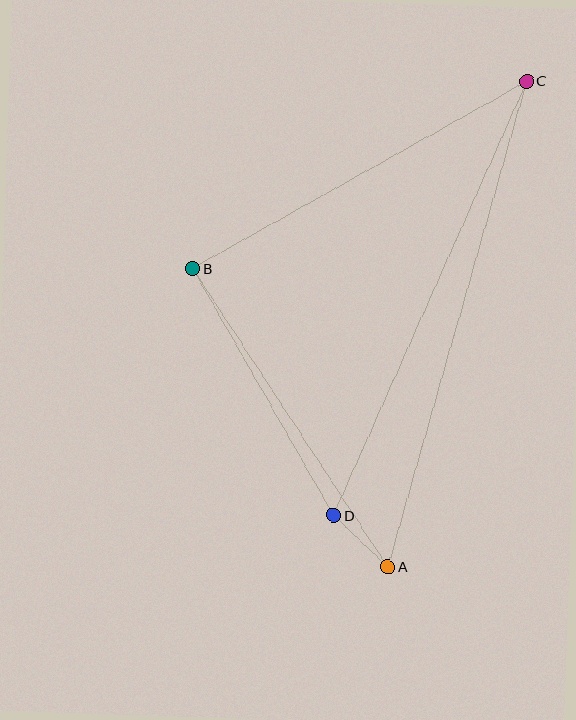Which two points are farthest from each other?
Points A and C are farthest from each other.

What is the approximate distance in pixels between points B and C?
The distance between B and C is approximately 383 pixels.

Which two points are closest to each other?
Points A and D are closest to each other.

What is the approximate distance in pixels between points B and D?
The distance between B and D is approximately 284 pixels.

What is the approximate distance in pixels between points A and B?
The distance between A and B is approximately 357 pixels.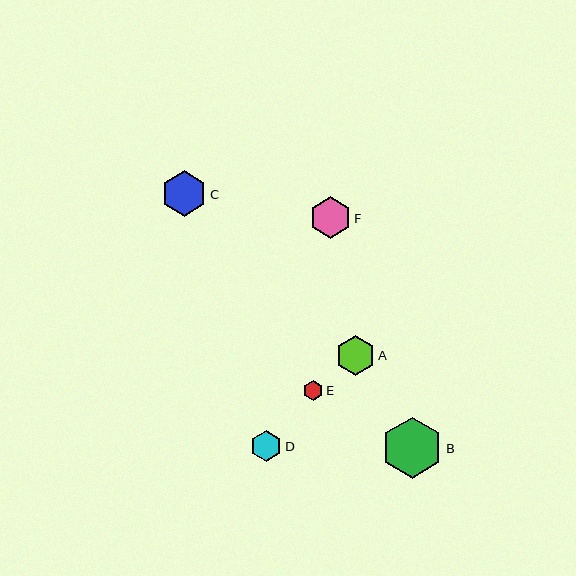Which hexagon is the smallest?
Hexagon E is the smallest with a size of approximately 20 pixels.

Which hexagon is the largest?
Hexagon B is the largest with a size of approximately 61 pixels.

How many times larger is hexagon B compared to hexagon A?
Hexagon B is approximately 1.5 times the size of hexagon A.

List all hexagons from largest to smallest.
From largest to smallest: B, C, F, A, D, E.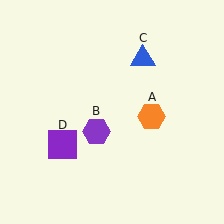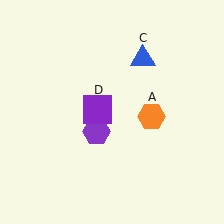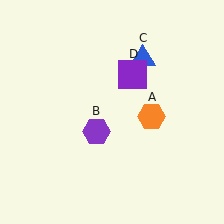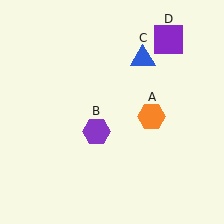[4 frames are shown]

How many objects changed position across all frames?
1 object changed position: purple square (object D).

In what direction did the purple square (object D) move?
The purple square (object D) moved up and to the right.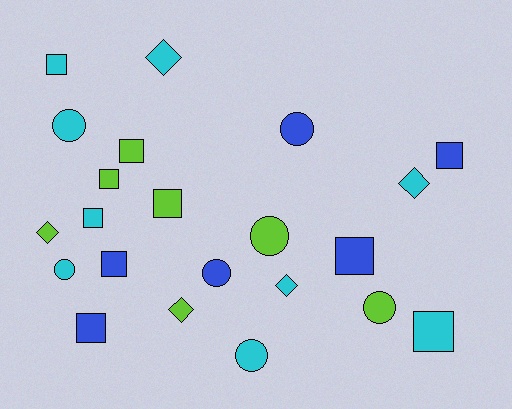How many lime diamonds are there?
There are 2 lime diamonds.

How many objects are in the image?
There are 22 objects.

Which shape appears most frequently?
Square, with 10 objects.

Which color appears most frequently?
Cyan, with 9 objects.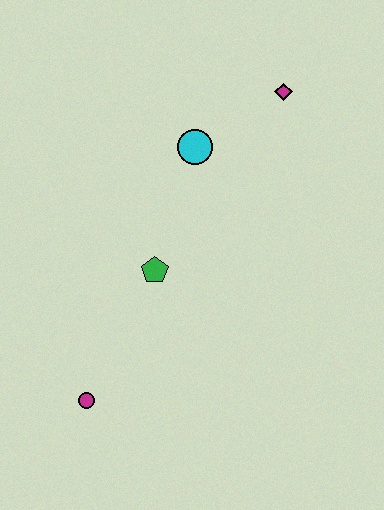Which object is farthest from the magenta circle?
The magenta diamond is farthest from the magenta circle.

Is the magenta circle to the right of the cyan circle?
No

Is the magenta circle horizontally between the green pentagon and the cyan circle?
No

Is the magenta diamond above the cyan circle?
Yes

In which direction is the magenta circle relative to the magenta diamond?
The magenta circle is below the magenta diamond.